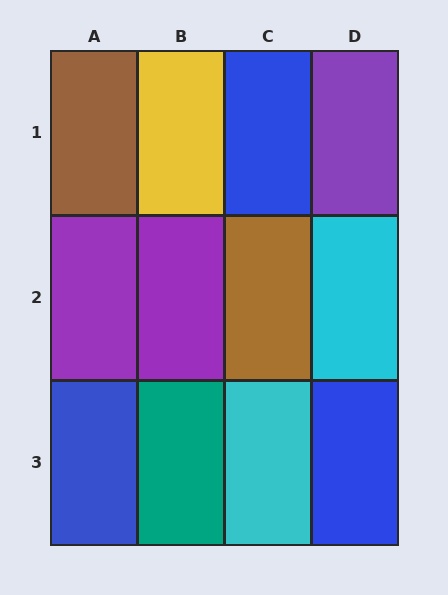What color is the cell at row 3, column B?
Teal.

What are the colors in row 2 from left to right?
Purple, purple, brown, cyan.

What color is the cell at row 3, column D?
Blue.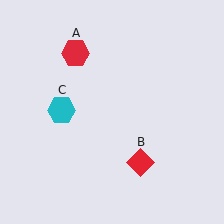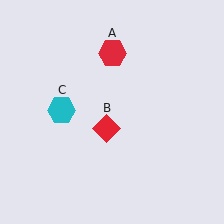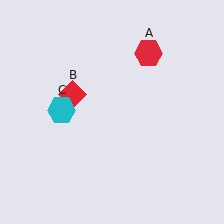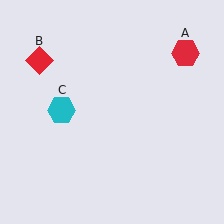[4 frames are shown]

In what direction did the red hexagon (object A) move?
The red hexagon (object A) moved right.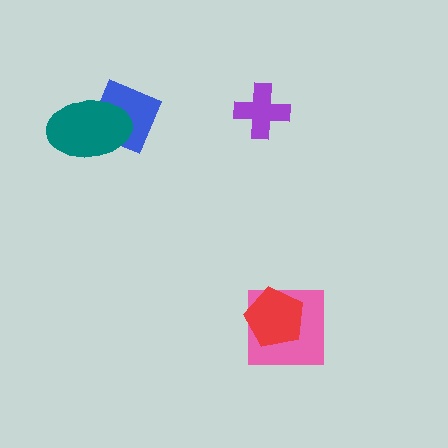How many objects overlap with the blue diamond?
1 object overlaps with the blue diamond.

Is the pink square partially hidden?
Yes, it is partially covered by another shape.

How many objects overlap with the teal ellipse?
1 object overlaps with the teal ellipse.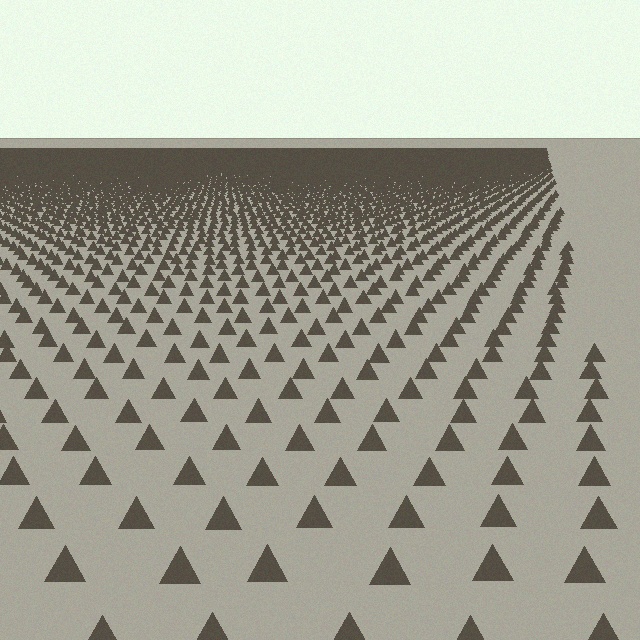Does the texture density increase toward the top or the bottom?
Density increases toward the top.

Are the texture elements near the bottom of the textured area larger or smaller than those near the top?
Larger. Near the bottom, elements are closer to the viewer and appear at a bigger on-screen size.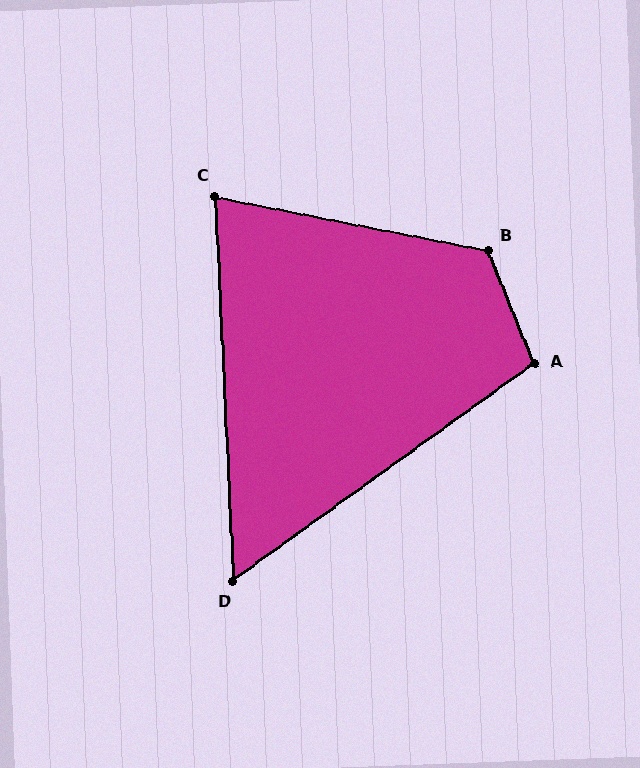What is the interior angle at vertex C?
Approximately 76 degrees (acute).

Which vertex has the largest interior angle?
B, at approximately 123 degrees.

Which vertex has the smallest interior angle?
D, at approximately 57 degrees.